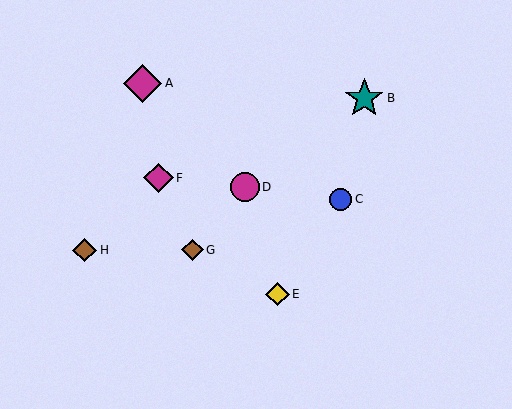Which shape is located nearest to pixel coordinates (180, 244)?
The brown diamond (labeled G) at (192, 250) is nearest to that location.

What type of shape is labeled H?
Shape H is a brown diamond.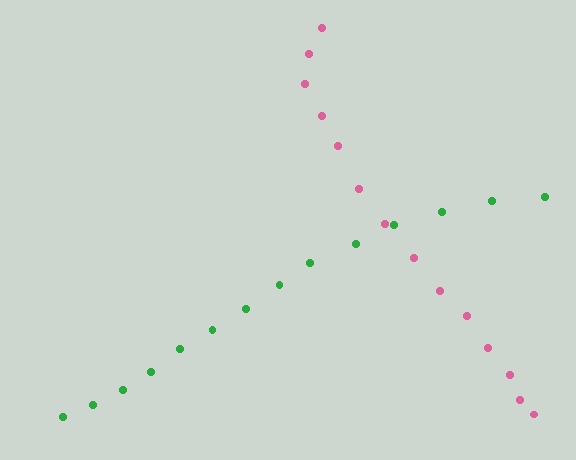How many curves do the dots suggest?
There are 2 distinct paths.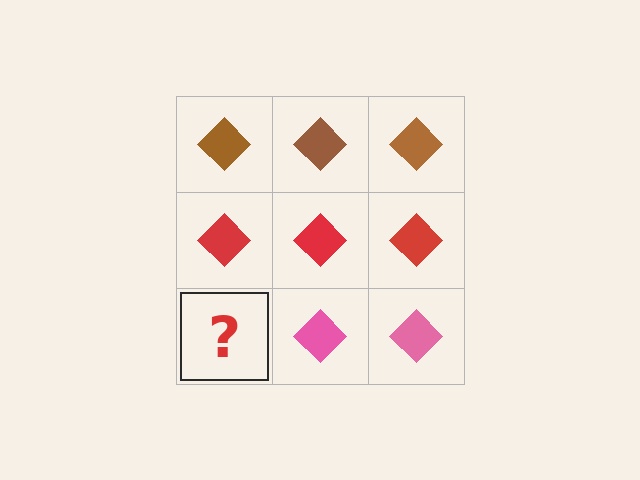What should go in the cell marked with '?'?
The missing cell should contain a pink diamond.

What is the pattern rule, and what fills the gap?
The rule is that each row has a consistent color. The gap should be filled with a pink diamond.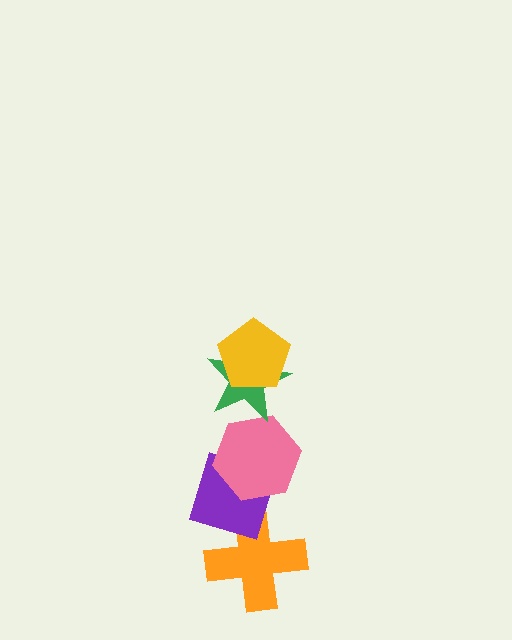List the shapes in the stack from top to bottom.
From top to bottom: the yellow pentagon, the green star, the pink hexagon, the purple diamond, the orange cross.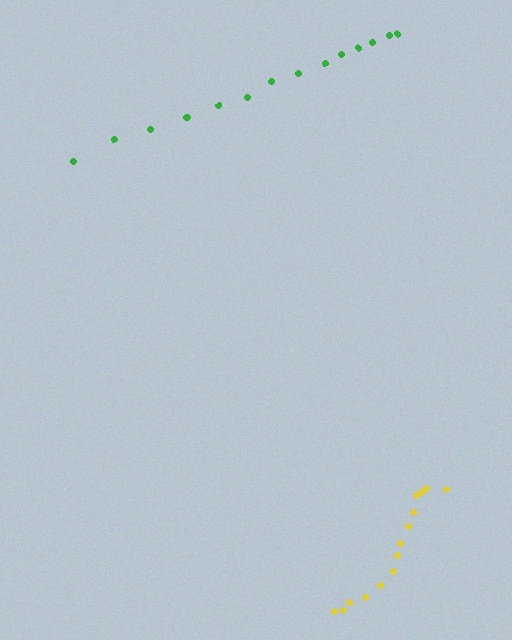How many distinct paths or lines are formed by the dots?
There are 2 distinct paths.